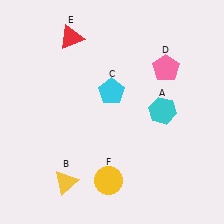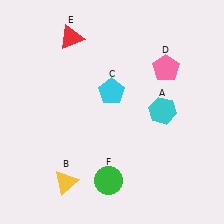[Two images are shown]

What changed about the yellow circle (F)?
In Image 1, F is yellow. In Image 2, it changed to green.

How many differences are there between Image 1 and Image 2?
There is 1 difference between the two images.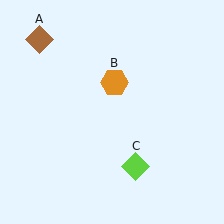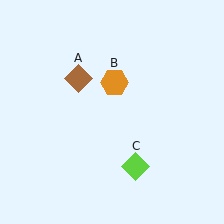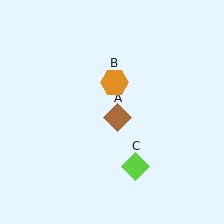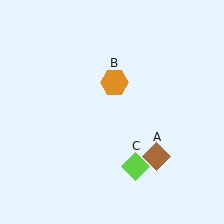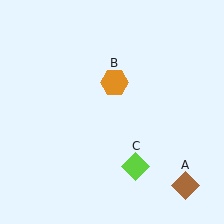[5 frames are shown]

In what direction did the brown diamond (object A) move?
The brown diamond (object A) moved down and to the right.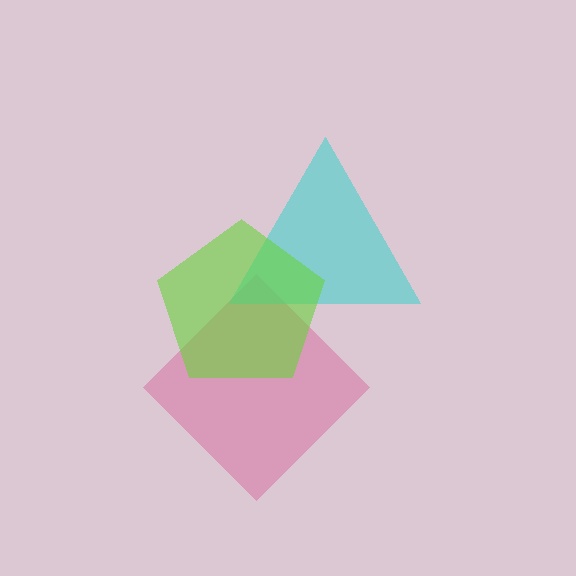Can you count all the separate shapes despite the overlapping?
Yes, there are 3 separate shapes.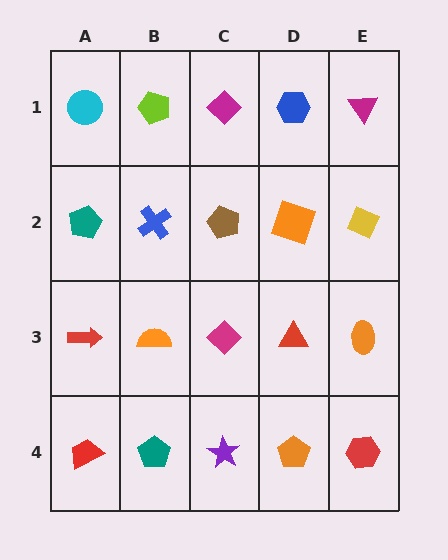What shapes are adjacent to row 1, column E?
A yellow diamond (row 2, column E), a blue hexagon (row 1, column D).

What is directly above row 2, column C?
A magenta diamond.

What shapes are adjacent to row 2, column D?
A blue hexagon (row 1, column D), a red triangle (row 3, column D), a brown pentagon (row 2, column C), a yellow diamond (row 2, column E).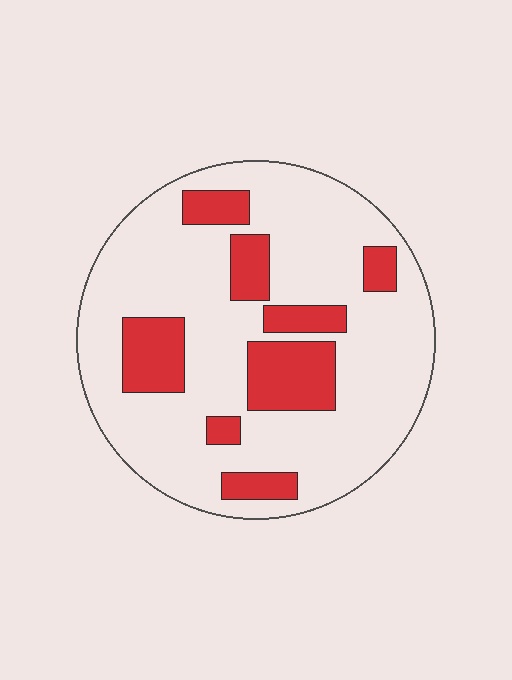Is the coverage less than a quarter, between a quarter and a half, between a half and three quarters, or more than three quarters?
Less than a quarter.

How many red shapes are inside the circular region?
8.